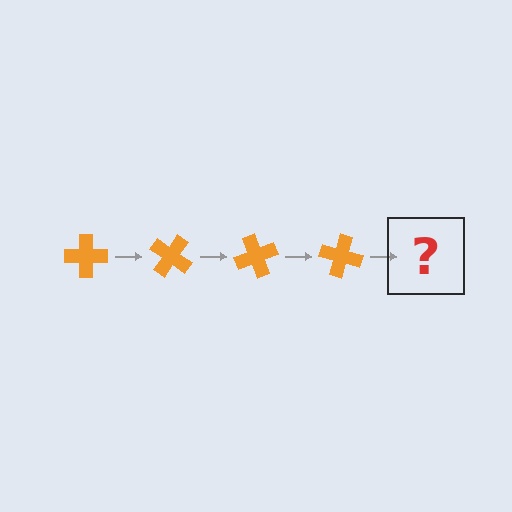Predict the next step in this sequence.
The next step is an orange cross rotated 140 degrees.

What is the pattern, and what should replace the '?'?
The pattern is that the cross rotates 35 degrees each step. The '?' should be an orange cross rotated 140 degrees.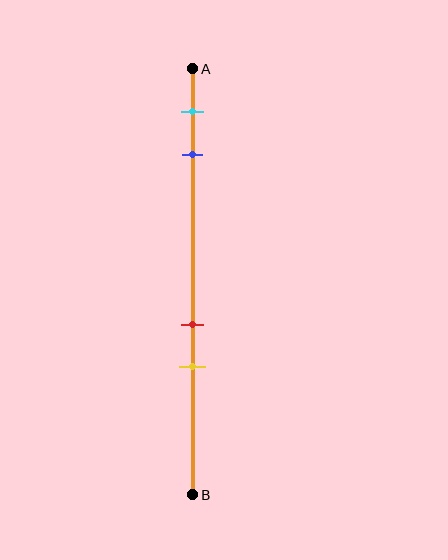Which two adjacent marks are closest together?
The red and yellow marks are the closest adjacent pair.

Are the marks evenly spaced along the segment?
No, the marks are not evenly spaced.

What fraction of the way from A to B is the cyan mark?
The cyan mark is approximately 10% (0.1) of the way from A to B.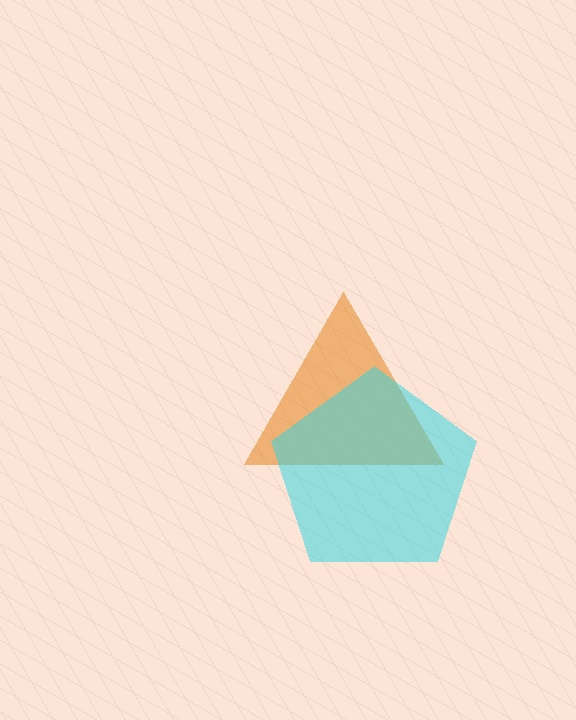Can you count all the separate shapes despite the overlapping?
Yes, there are 2 separate shapes.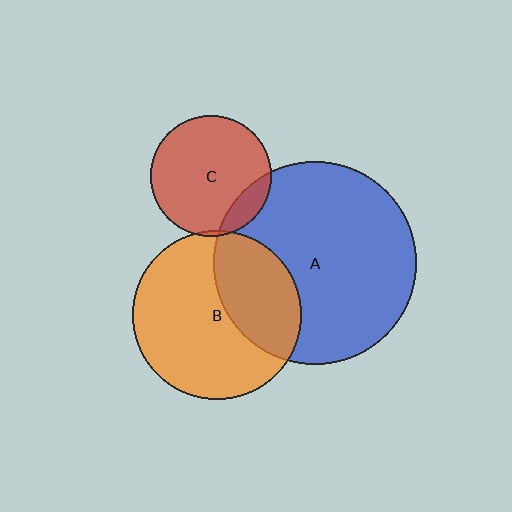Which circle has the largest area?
Circle A (blue).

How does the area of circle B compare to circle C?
Approximately 1.9 times.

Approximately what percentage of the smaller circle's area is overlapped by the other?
Approximately 35%.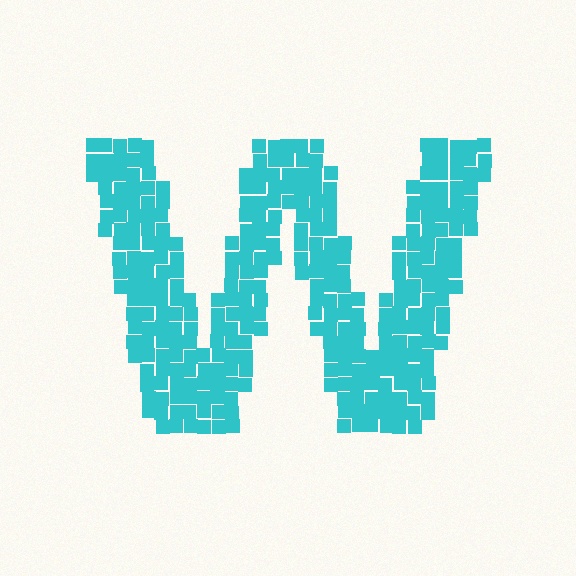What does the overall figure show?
The overall figure shows the letter W.